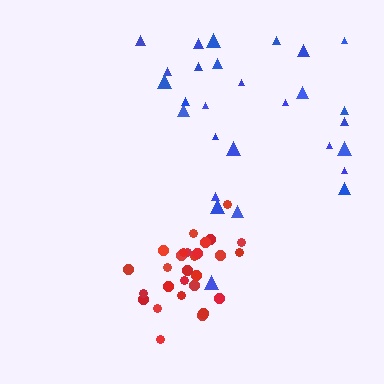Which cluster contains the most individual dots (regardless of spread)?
Blue (28).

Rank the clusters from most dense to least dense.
red, blue.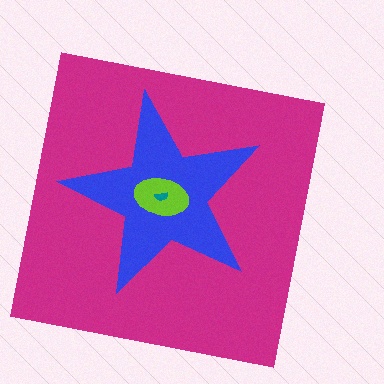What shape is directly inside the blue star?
The lime ellipse.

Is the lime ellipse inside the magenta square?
Yes.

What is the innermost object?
The teal semicircle.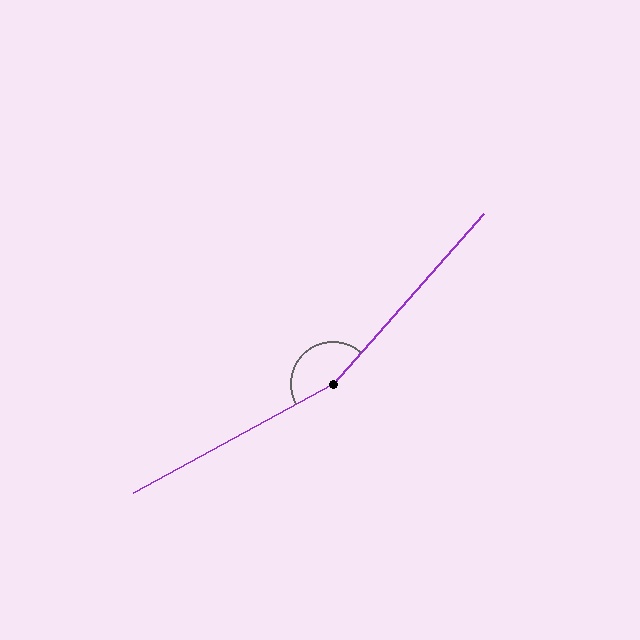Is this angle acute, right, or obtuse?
It is obtuse.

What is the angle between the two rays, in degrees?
Approximately 160 degrees.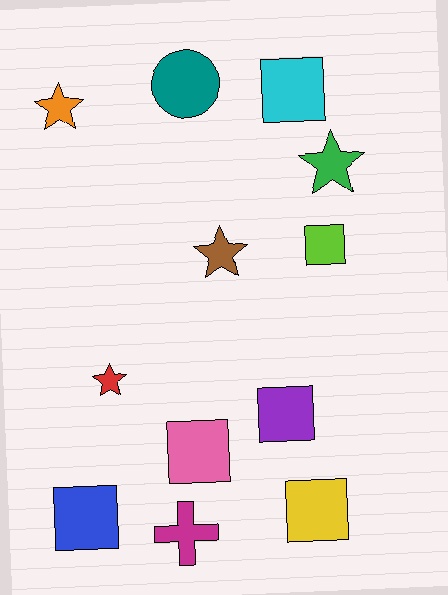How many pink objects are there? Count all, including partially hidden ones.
There is 1 pink object.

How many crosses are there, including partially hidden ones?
There is 1 cross.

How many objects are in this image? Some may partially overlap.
There are 12 objects.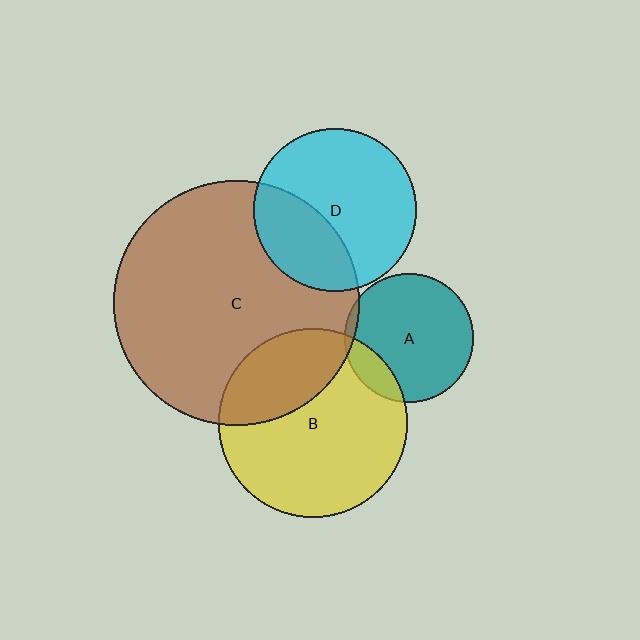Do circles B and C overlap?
Yes.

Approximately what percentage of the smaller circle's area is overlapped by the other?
Approximately 30%.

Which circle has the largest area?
Circle C (brown).